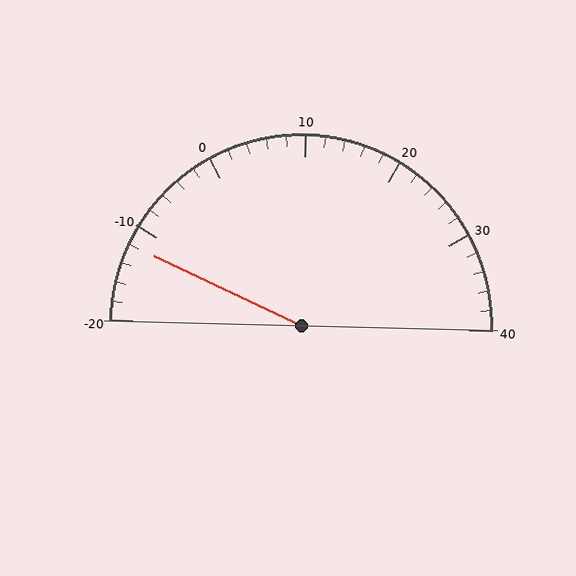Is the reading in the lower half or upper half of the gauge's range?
The reading is in the lower half of the range (-20 to 40).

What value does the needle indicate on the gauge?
The needle indicates approximately -12.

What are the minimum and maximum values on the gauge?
The gauge ranges from -20 to 40.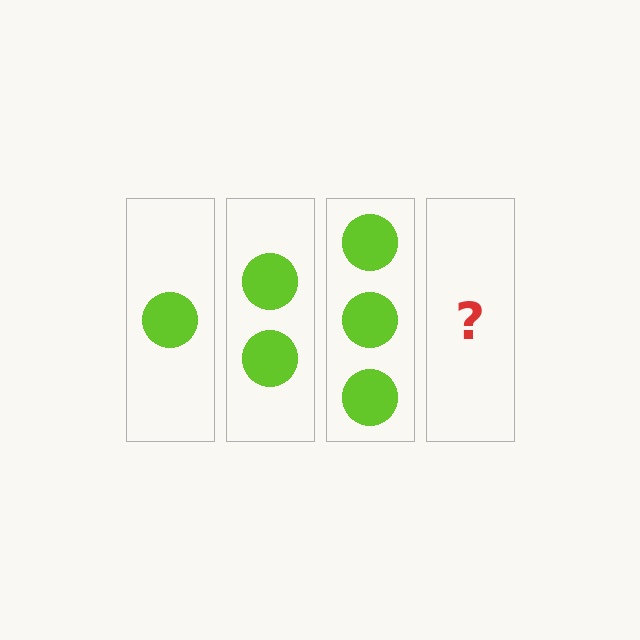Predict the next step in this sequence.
The next step is 4 circles.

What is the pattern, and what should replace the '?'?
The pattern is that each step adds one more circle. The '?' should be 4 circles.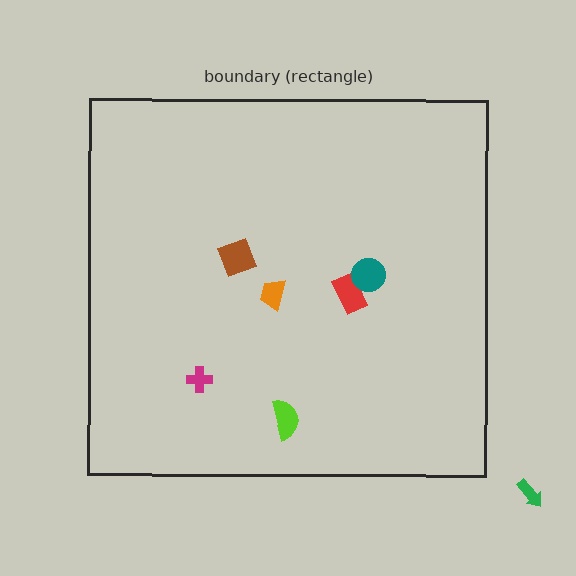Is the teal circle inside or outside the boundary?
Inside.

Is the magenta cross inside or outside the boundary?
Inside.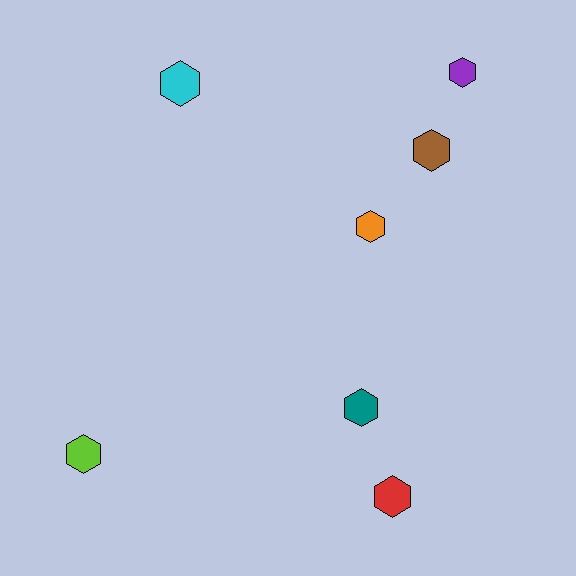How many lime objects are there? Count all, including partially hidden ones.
There is 1 lime object.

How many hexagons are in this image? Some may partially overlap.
There are 7 hexagons.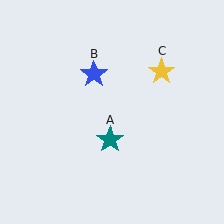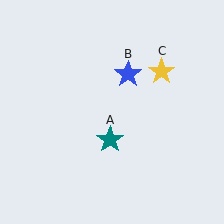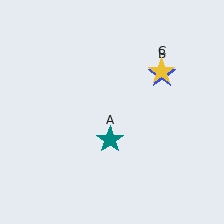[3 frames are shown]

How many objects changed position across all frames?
1 object changed position: blue star (object B).